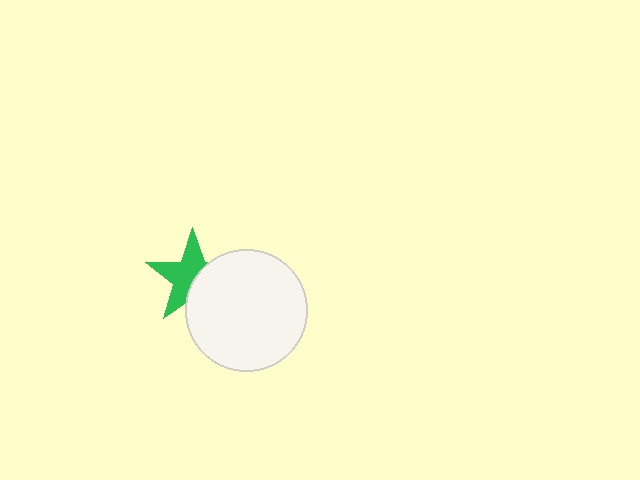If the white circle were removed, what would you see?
You would see the complete green star.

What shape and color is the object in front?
The object in front is a white circle.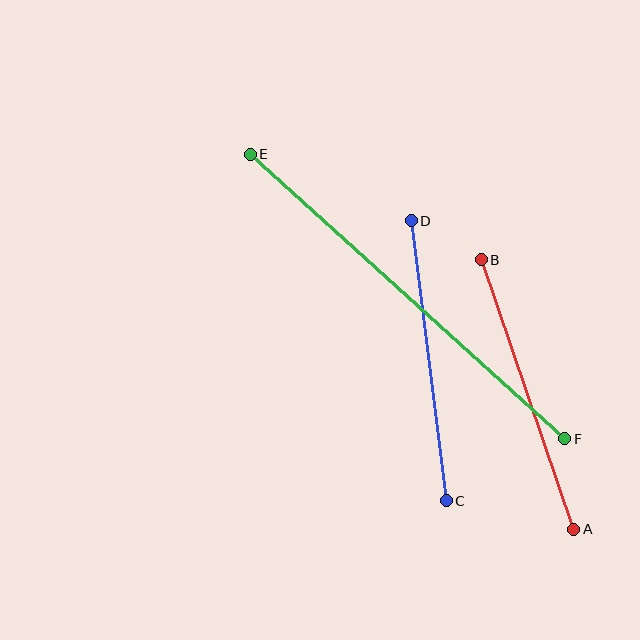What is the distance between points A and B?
The distance is approximately 285 pixels.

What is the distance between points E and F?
The distance is approximately 424 pixels.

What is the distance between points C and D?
The distance is approximately 282 pixels.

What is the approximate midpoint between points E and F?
The midpoint is at approximately (407, 296) pixels.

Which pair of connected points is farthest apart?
Points E and F are farthest apart.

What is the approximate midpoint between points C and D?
The midpoint is at approximately (429, 361) pixels.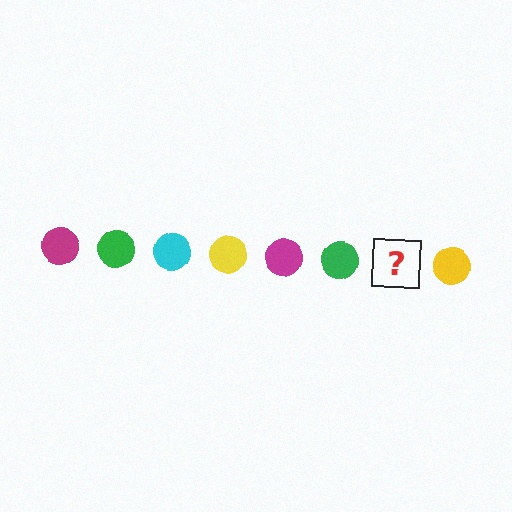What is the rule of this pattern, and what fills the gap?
The rule is that the pattern cycles through magenta, green, cyan, yellow circles. The gap should be filled with a cyan circle.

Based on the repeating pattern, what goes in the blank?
The blank should be a cyan circle.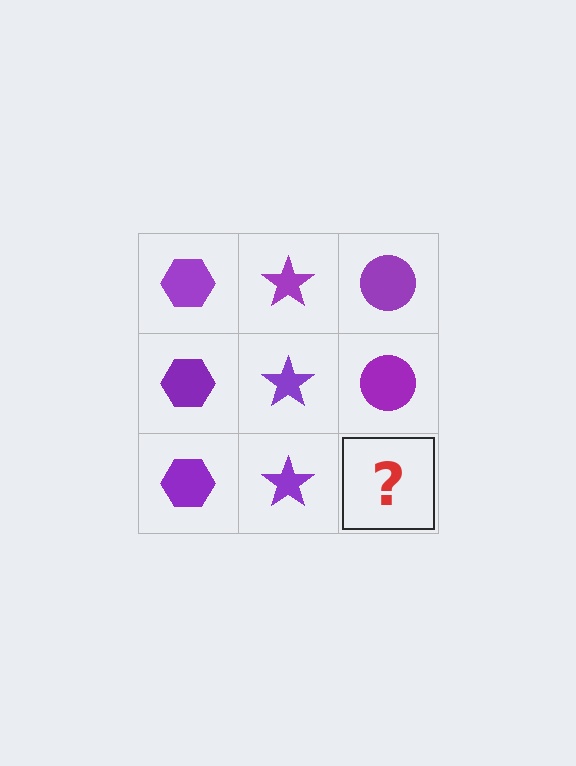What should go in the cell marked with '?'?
The missing cell should contain a purple circle.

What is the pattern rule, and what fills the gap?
The rule is that each column has a consistent shape. The gap should be filled with a purple circle.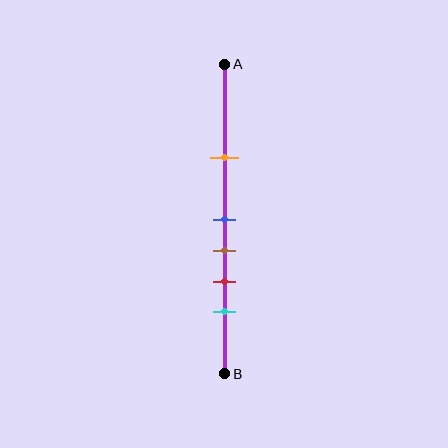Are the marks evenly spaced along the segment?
No, the marks are not evenly spaced.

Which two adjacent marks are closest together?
The blue and brown marks are the closest adjacent pair.